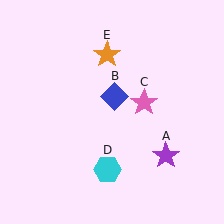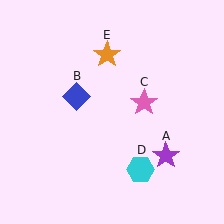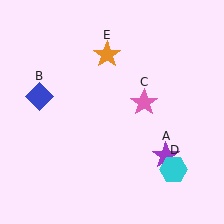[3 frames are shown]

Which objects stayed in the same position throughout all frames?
Purple star (object A) and pink star (object C) and orange star (object E) remained stationary.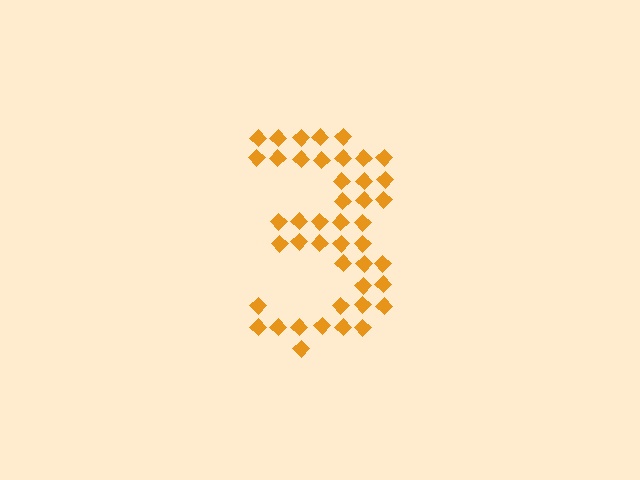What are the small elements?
The small elements are diamonds.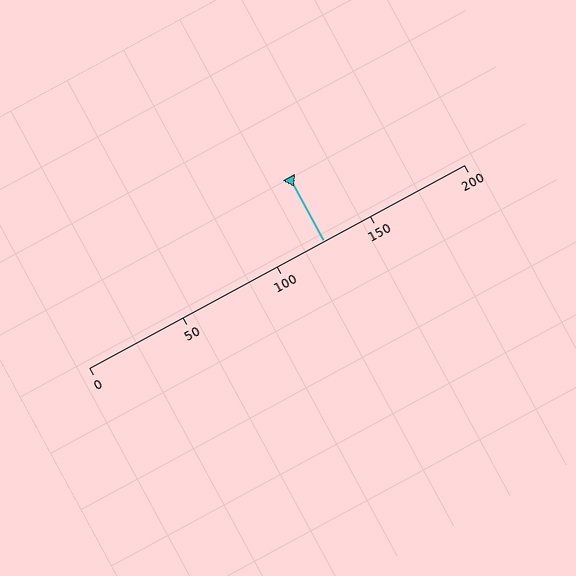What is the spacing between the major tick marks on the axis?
The major ticks are spaced 50 apart.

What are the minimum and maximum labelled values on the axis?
The axis runs from 0 to 200.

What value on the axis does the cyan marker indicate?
The marker indicates approximately 125.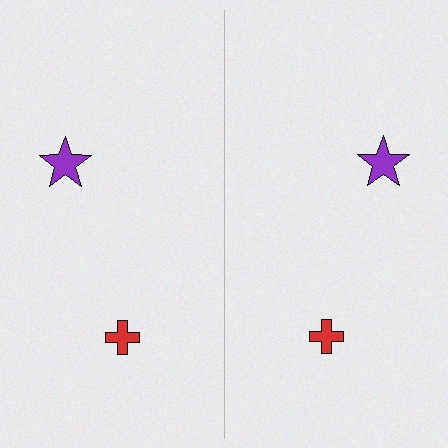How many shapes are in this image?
There are 4 shapes in this image.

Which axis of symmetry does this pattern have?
The pattern has a vertical axis of symmetry running through the center of the image.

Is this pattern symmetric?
Yes, this pattern has bilateral (reflection) symmetry.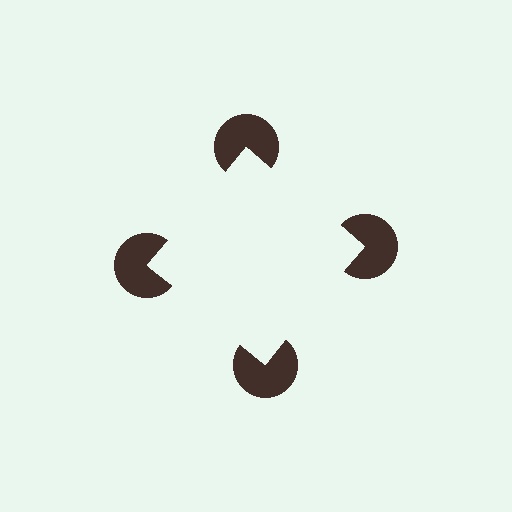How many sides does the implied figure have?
4 sides.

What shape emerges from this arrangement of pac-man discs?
An illusory square — its edges are inferred from the aligned wedge cuts in the pac-man discs, not physically drawn.